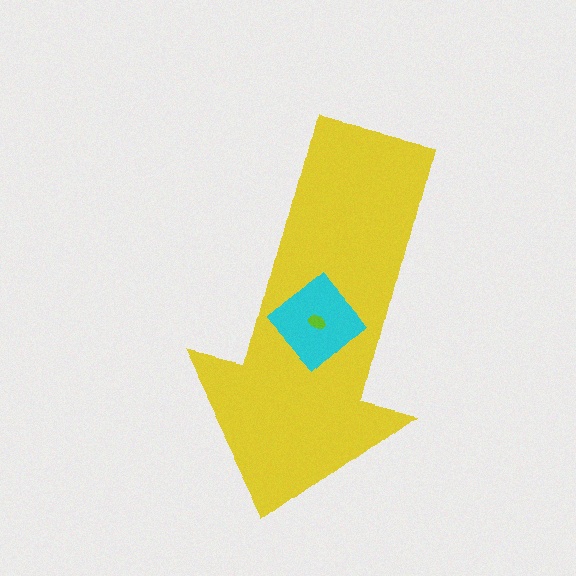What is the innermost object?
The lime ellipse.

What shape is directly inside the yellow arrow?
The cyan diamond.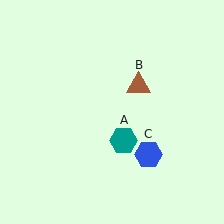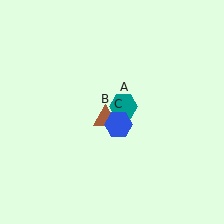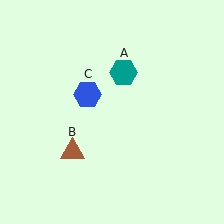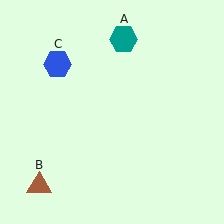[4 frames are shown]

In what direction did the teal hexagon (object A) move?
The teal hexagon (object A) moved up.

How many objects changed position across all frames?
3 objects changed position: teal hexagon (object A), brown triangle (object B), blue hexagon (object C).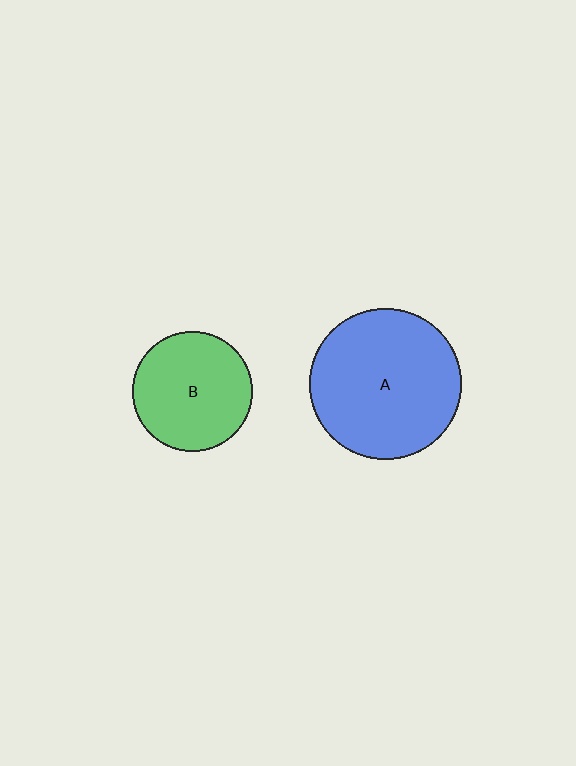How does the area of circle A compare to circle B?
Approximately 1.6 times.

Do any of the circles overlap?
No, none of the circles overlap.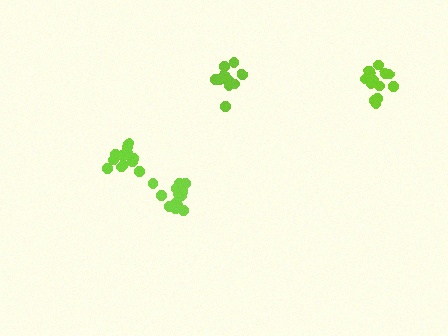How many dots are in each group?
Group 1: 14 dots, Group 2: 14 dots, Group 3: 13 dots, Group 4: 13 dots (54 total).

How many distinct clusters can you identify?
There are 4 distinct clusters.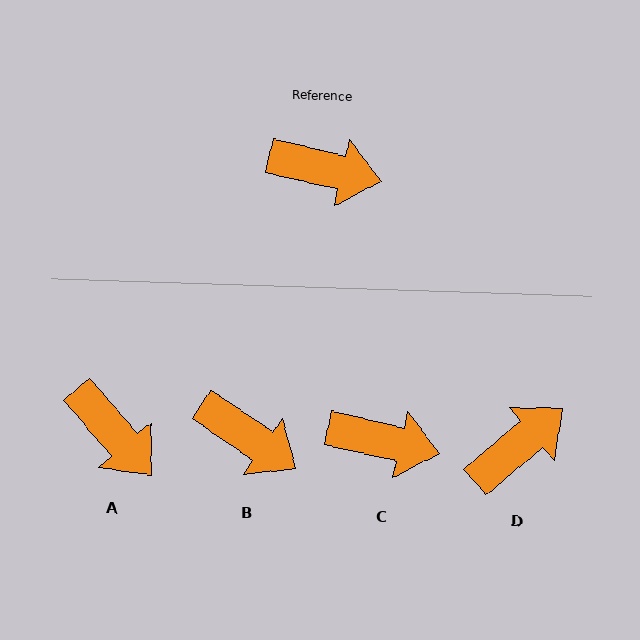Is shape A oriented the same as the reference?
No, it is off by about 36 degrees.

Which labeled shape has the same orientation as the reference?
C.